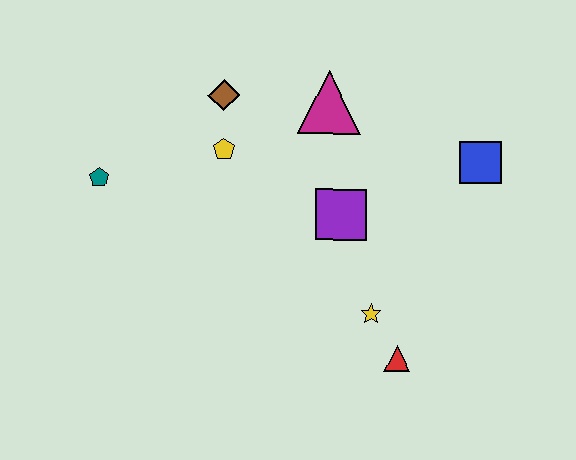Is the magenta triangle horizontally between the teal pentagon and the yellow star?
Yes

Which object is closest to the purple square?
The yellow star is closest to the purple square.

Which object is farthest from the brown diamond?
The red triangle is farthest from the brown diamond.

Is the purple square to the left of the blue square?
Yes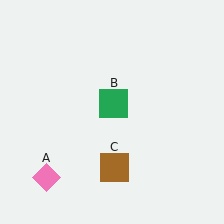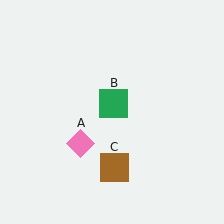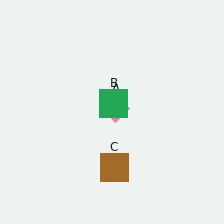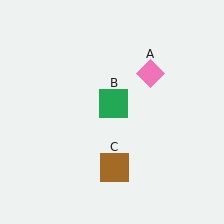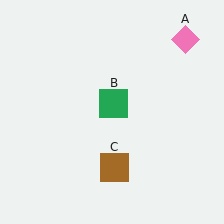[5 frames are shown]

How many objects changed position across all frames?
1 object changed position: pink diamond (object A).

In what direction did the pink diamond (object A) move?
The pink diamond (object A) moved up and to the right.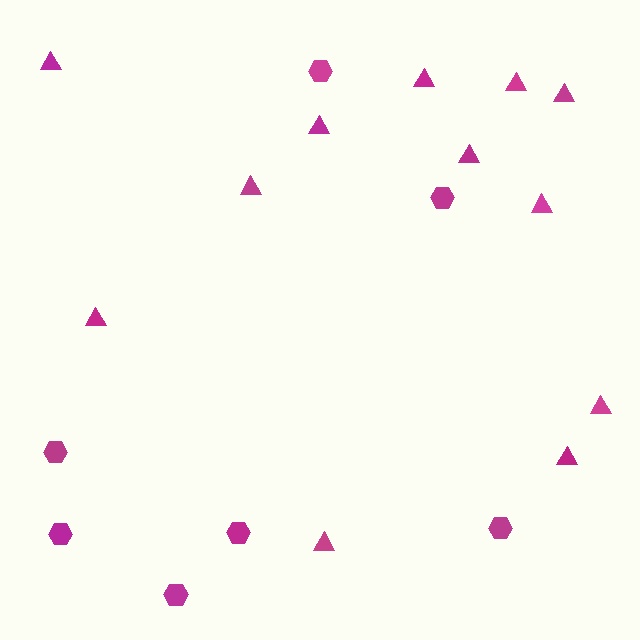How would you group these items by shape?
There are 2 groups: one group of triangles (12) and one group of hexagons (7).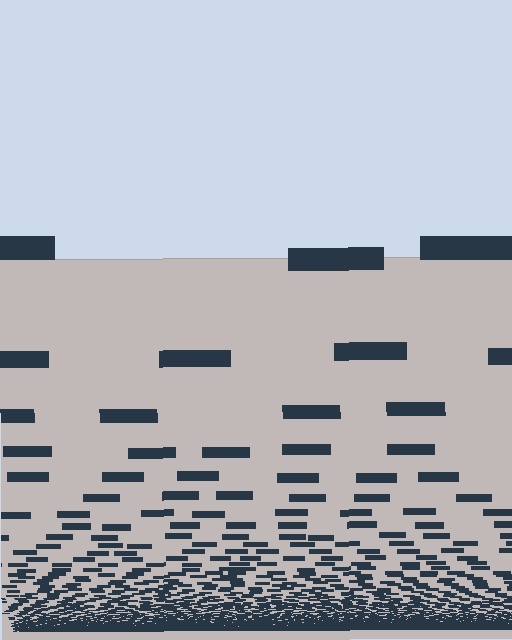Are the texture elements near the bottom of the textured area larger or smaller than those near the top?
Smaller. The gradient is inverted — elements near the bottom are smaller and denser.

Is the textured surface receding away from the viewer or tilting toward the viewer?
The surface appears to tilt toward the viewer. Texture elements get larger and sparser toward the top.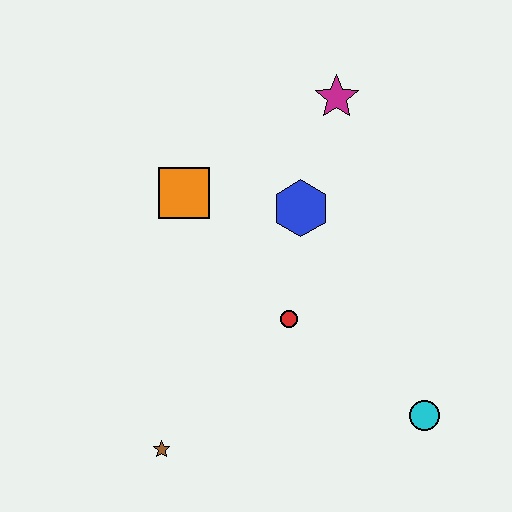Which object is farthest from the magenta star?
The brown star is farthest from the magenta star.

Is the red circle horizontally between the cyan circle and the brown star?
Yes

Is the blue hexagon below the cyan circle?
No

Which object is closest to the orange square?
The blue hexagon is closest to the orange square.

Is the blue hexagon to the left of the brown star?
No